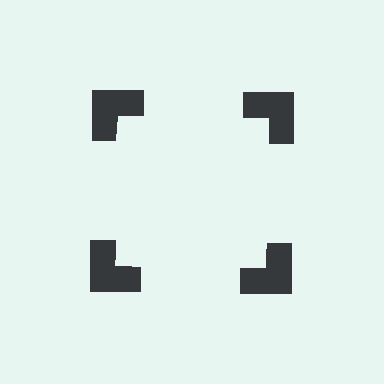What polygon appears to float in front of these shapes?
An illusory square — its edges are inferred from the aligned wedge cuts in the notched squares, not physically drawn.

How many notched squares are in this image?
There are 4 — one at each vertex of the illusory square.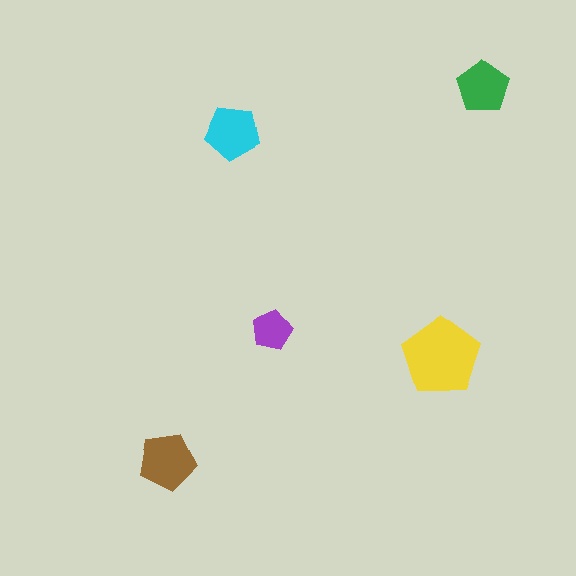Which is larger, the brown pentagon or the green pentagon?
The brown one.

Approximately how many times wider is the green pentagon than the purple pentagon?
About 1.5 times wider.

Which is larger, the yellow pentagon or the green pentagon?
The yellow one.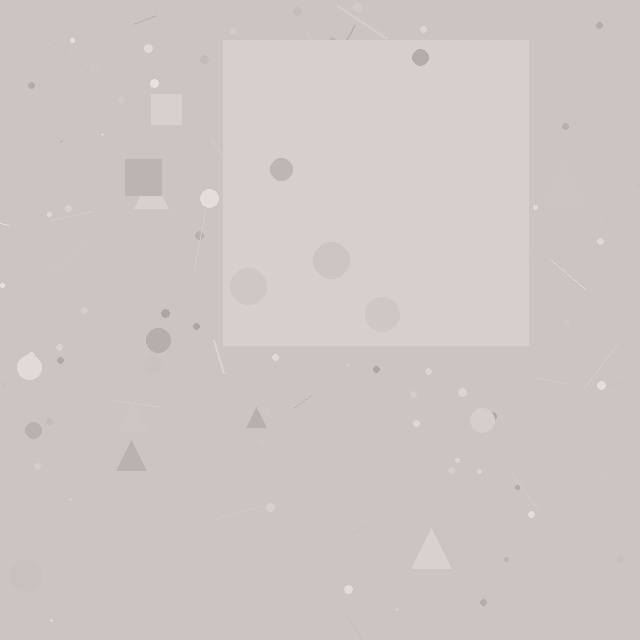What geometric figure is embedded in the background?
A square is embedded in the background.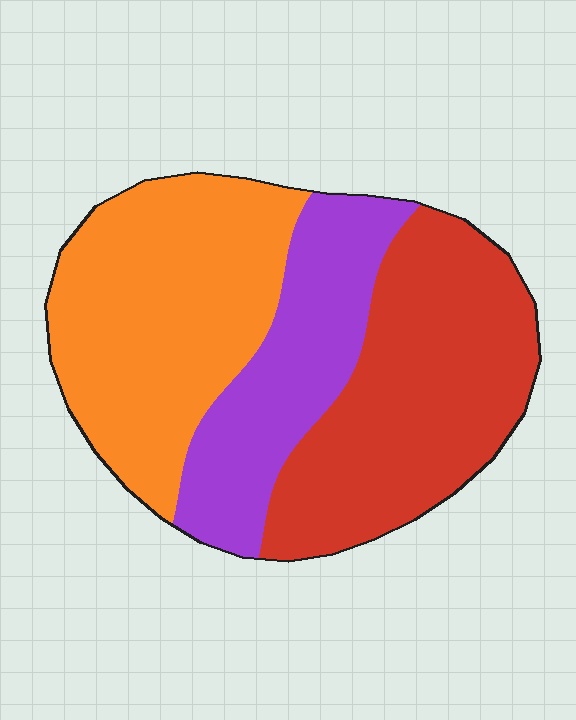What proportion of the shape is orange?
Orange covers roughly 40% of the shape.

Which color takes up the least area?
Purple, at roughly 25%.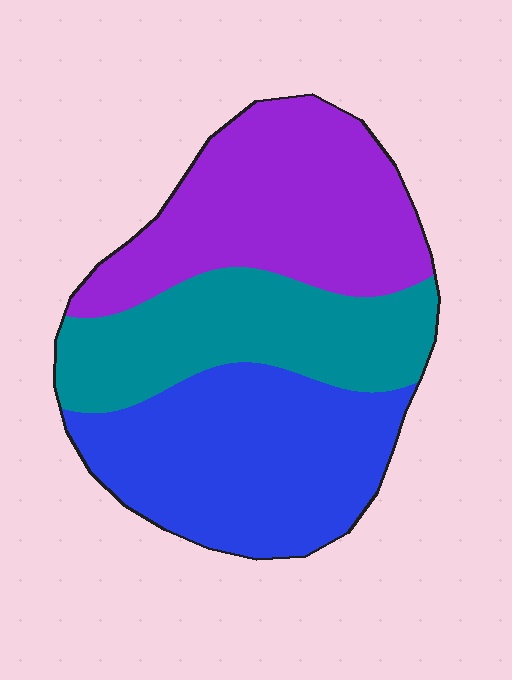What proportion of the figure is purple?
Purple covers 35% of the figure.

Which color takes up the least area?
Teal, at roughly 30%.